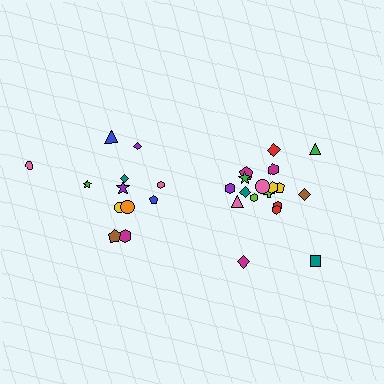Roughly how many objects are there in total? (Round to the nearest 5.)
Roughly 30 objects in total.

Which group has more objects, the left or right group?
The right group.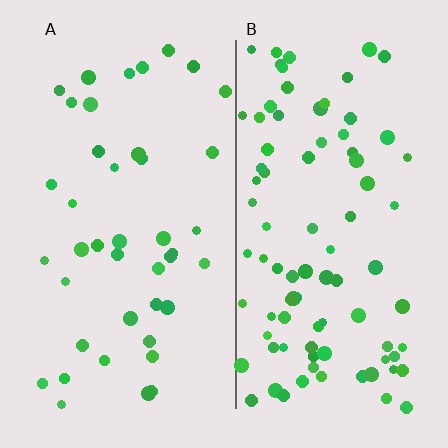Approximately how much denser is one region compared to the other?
Approximately 2.2× — region B over region A.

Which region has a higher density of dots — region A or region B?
B (the right).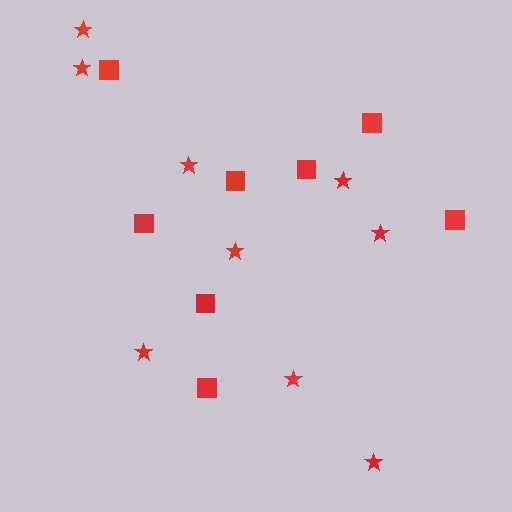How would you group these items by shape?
There are 2 groups: one group of squares (8) and one group of stars (9).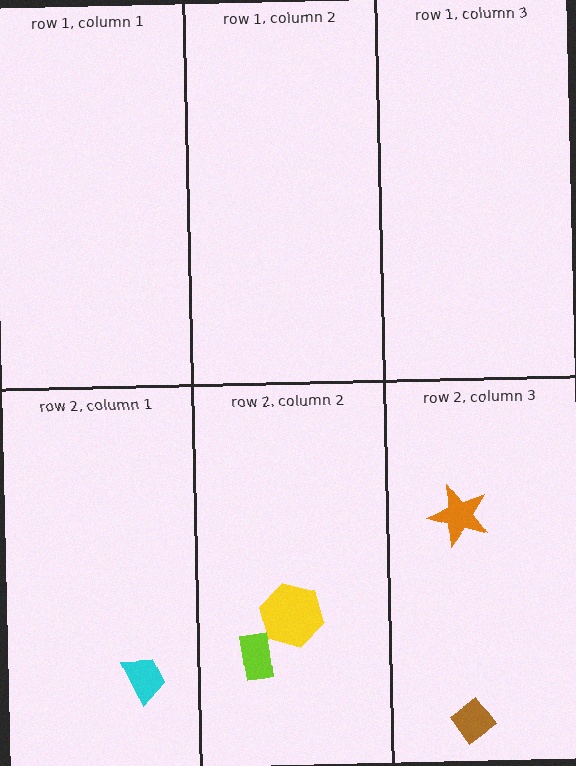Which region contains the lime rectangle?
The row 2, column 2 region.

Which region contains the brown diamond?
The row 2, column 3 region.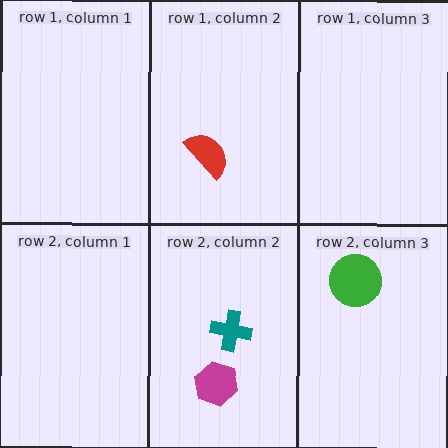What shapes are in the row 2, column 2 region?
The magenta hexagon, the teal cross.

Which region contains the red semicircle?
The row 1, column 2 region.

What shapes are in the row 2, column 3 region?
The green circle.